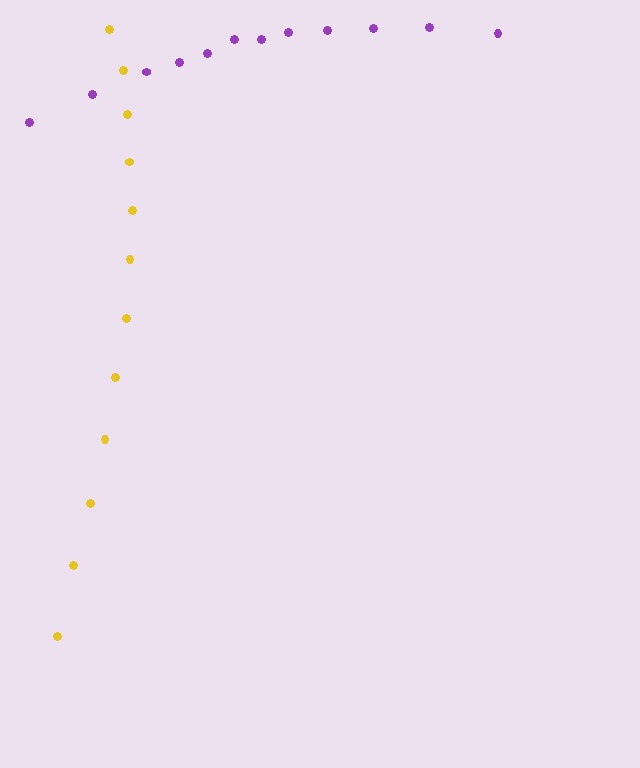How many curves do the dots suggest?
There are 2 distinct paths.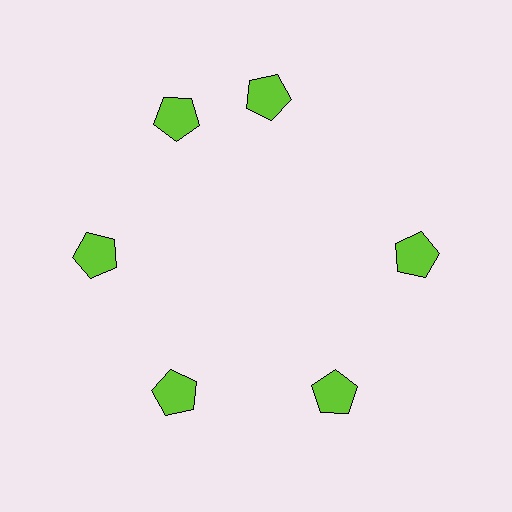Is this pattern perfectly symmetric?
No. The 6 lime pentagons are arranged in a ring, but one element near the 1 o'clock position is rotated out of alignment along the ring, breaking the 6-fold rotational symmetry.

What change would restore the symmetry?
The symmetry would be restored by rotating it back into even spacing with its neighbors so that all 6 pentagons sit at equal angles and equal distance from the center.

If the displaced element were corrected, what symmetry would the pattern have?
It would have 6-fold rotational symmetry — the pattern would map onto itself every 60 degrees.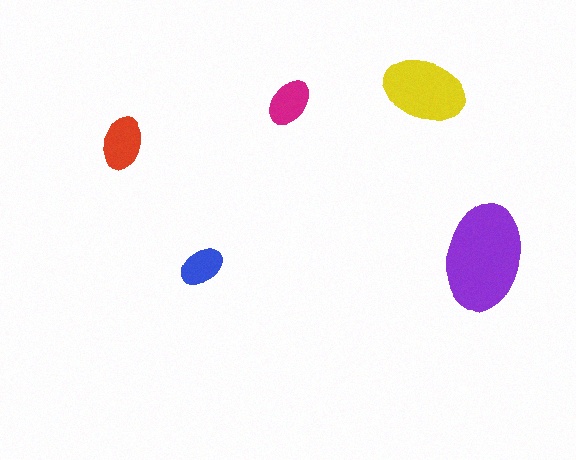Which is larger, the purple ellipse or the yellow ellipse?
The purple one.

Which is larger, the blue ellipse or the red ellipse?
The red one.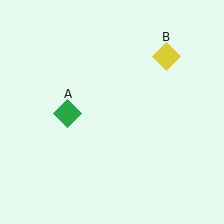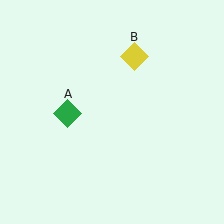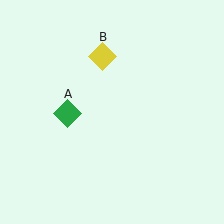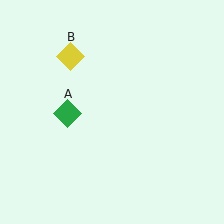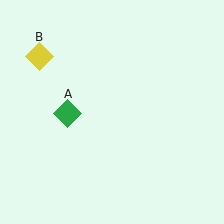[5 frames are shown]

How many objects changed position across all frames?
1 object changed position: yellow diamond (object B).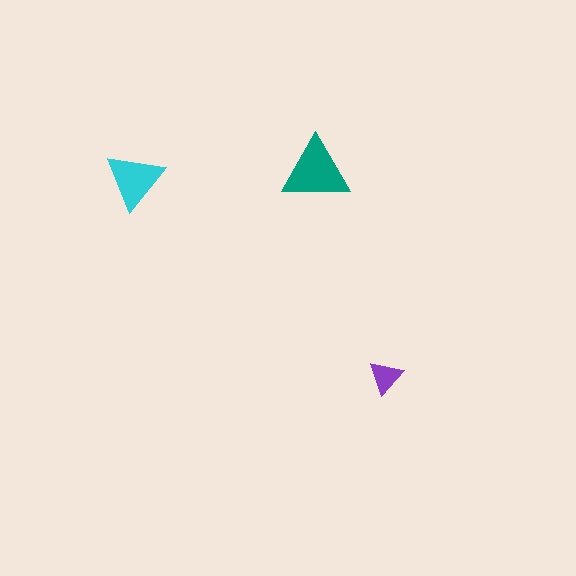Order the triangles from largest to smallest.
the teal one, the cyan one, the purple one.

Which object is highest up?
The teal triangle is topmost.